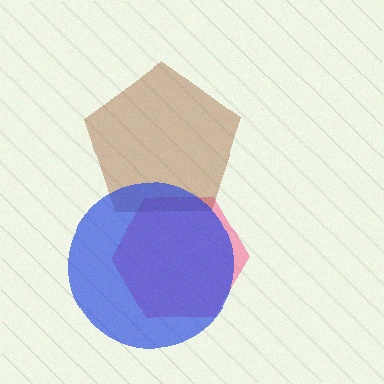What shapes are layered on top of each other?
The layered shapes are: a pink hexagon, a brown pentagon, a blue circle.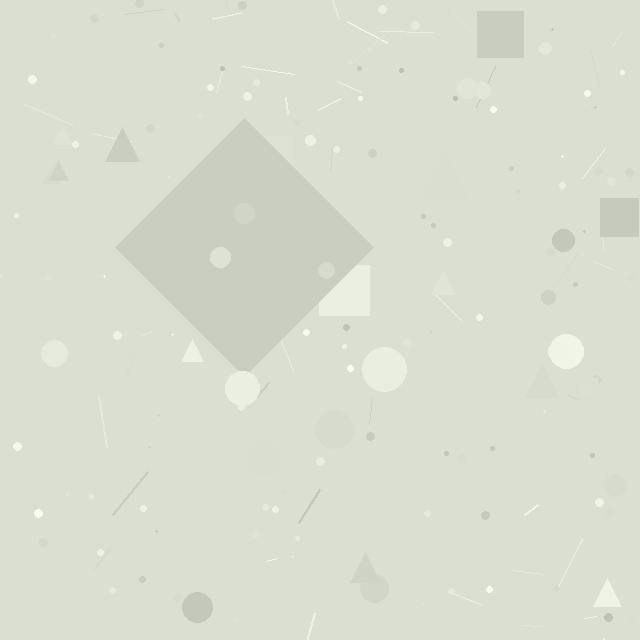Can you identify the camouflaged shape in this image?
The camouflaged shape is a diamond.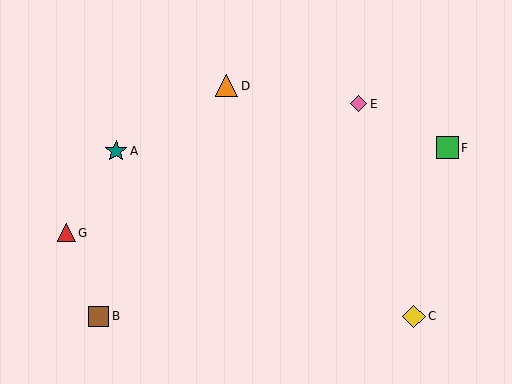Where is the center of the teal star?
The center of the teal star is at (116, 151).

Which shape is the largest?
The yellow diamond (labeled C) is the largest.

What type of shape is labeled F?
Shape F is a green square.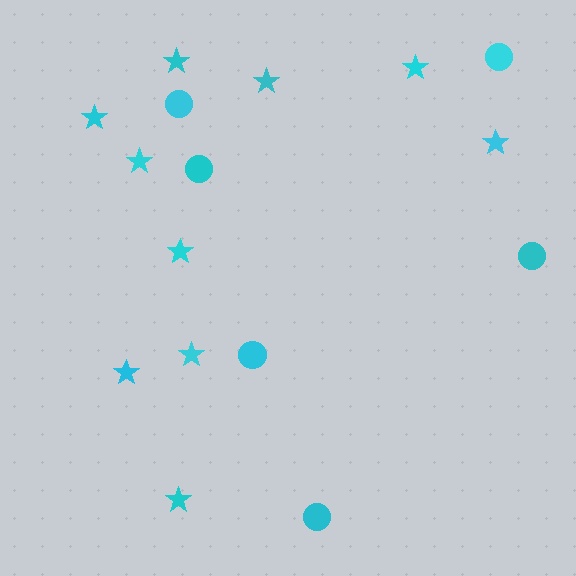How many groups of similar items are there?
There are 2 groups: one group of stars (10) and one group of circles (6).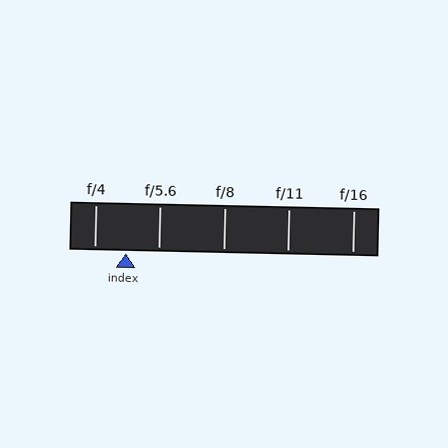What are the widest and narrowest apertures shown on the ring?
The widest aperture shown is f/4 and the narrowest is f/16.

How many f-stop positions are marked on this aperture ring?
There are 5 f-stop positions marked.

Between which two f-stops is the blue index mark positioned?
The index mark is between f/4 and f/5.6.